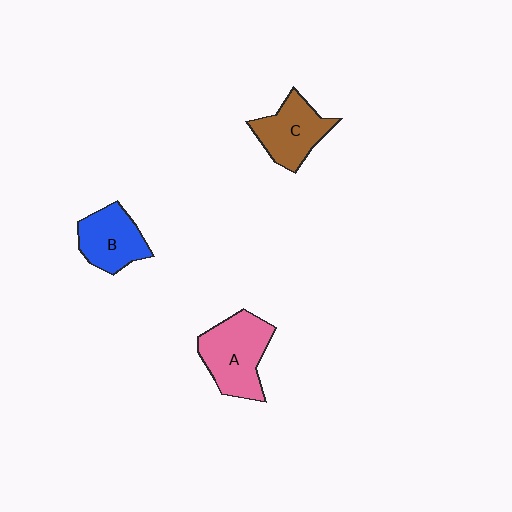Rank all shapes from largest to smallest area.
From largest to smallest: A (pink), C (brown), B (blue).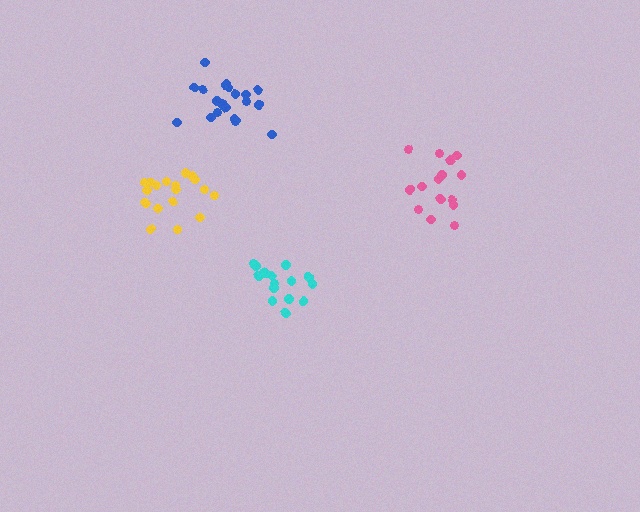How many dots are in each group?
Group 1: 20 dots, Group 2: 18 dots, Group 3: 16 dots, Group 4: 15 dots (69 total).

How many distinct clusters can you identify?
There are 4 distinct clusters.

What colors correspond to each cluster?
The clusters are colored: blue, yellow, cyan, pink.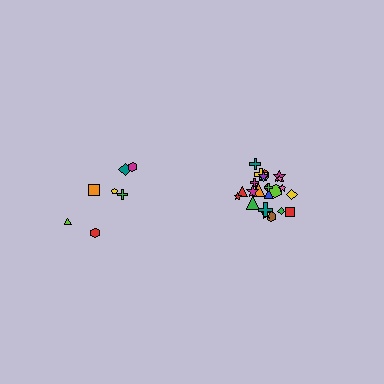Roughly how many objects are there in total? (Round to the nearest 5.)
Roughly 30 objects in total.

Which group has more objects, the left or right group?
The right group.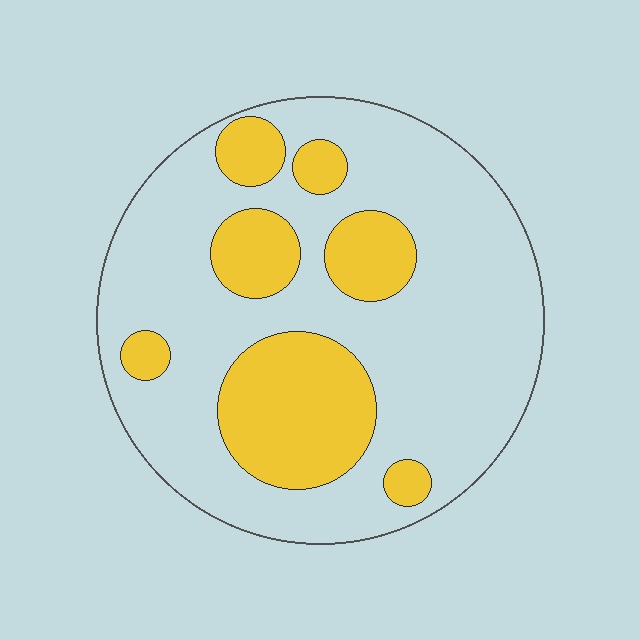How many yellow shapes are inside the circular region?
7.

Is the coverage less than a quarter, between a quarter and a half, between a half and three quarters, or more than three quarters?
Between a quarter and a half.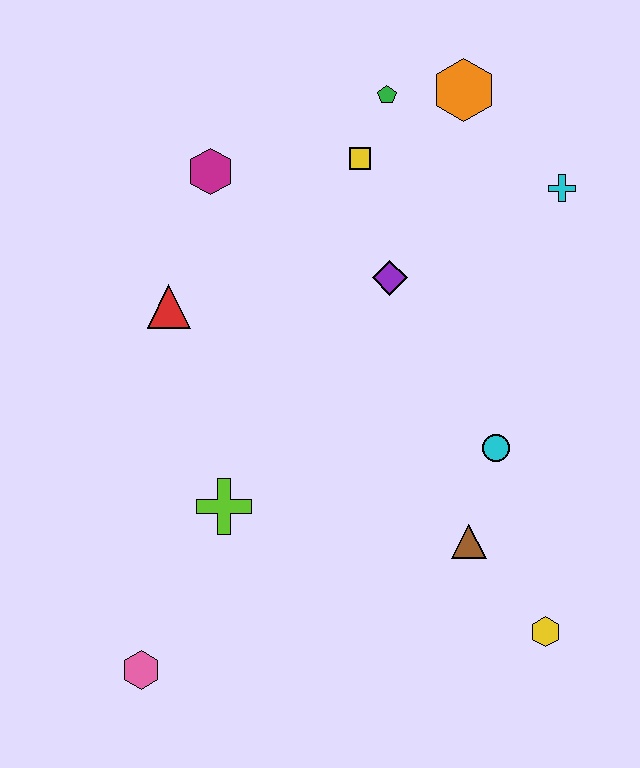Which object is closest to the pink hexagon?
The lime cross is closest to the pink hexagon.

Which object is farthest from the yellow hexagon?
The magenta hexagon is farthest from the yellow hexagon.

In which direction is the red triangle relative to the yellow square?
The red triangle is to the left of the yellow square.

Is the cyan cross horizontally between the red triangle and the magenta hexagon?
No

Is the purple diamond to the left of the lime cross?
No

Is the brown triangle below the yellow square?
Yes